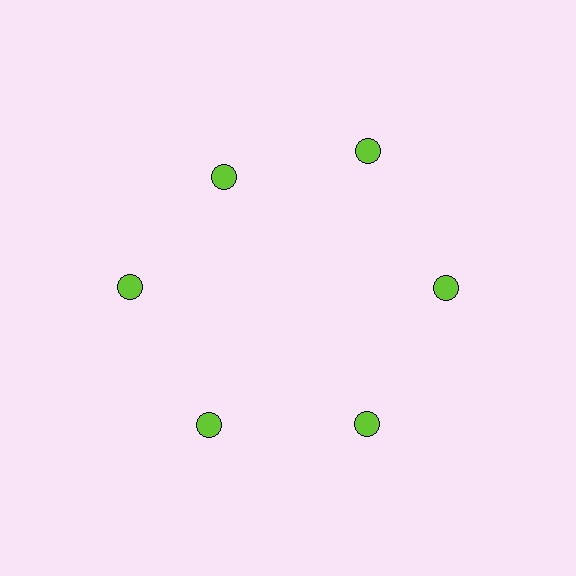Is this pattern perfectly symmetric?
No. The 6 lime circles are arranged in a ring, but one element near the 11 o'clock position is pulled inward toward the center, breaking the 6-fold rotational symmetry.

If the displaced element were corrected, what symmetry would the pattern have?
It would have 6-fold rotational symmetry — the pattern would map onto itself every 60 degrees.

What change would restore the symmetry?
The symmetry would be restored by moving it outward, back onto the ring so that all 6 circles sit at equal angles and equal distance from the center.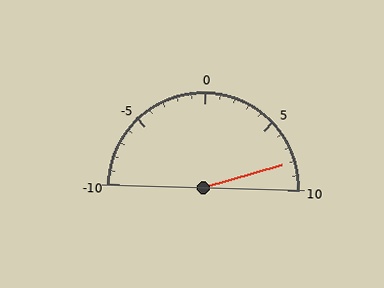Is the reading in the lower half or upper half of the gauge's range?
The reading is in the upper half of the range (-10 to 10).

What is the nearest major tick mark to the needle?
The nearest major tick mark is 10.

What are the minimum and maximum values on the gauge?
The gauge ranges from -10 to 10.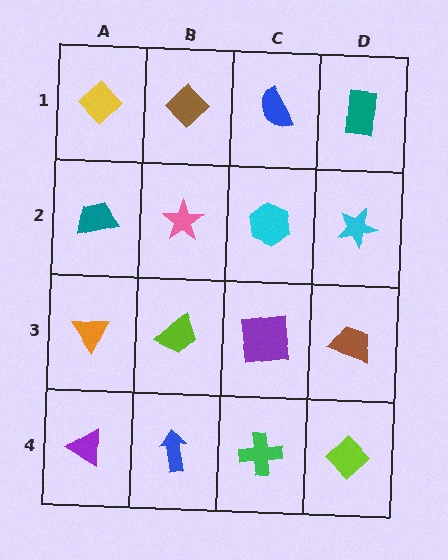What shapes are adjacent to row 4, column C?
A purple square (row 3, column C), a blue arrow (row 4, column B), a lime diamond (row 4, column D).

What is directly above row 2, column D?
A teal rectangle.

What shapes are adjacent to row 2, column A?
A yellow diamond (row 1, column A), an orange triangle (row 3, column A), a pink star (row 2, column B).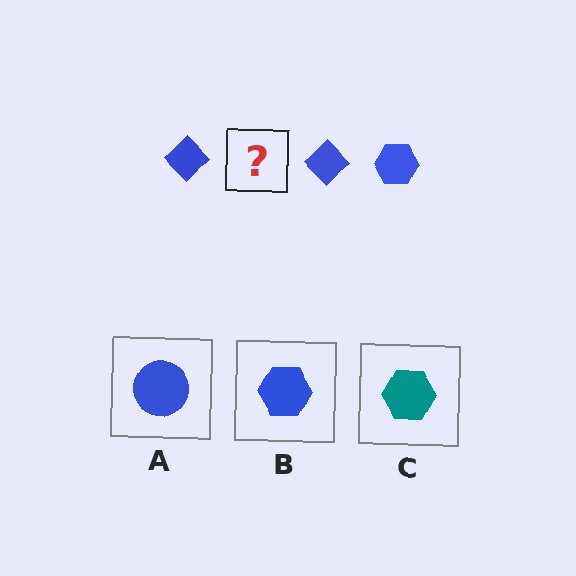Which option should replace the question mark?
Option B.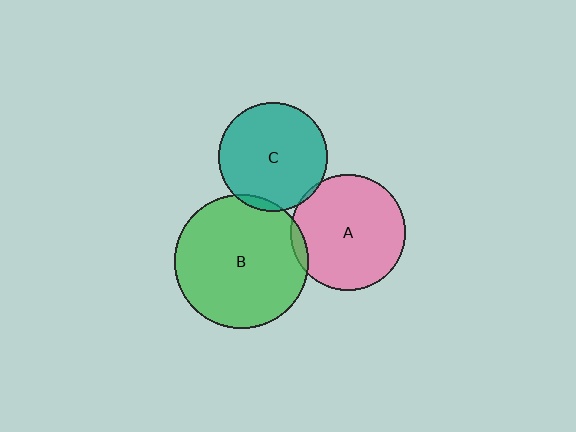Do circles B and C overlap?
Yes.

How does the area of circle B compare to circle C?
Approximately 1.5 times.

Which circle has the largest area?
Circle B (green).